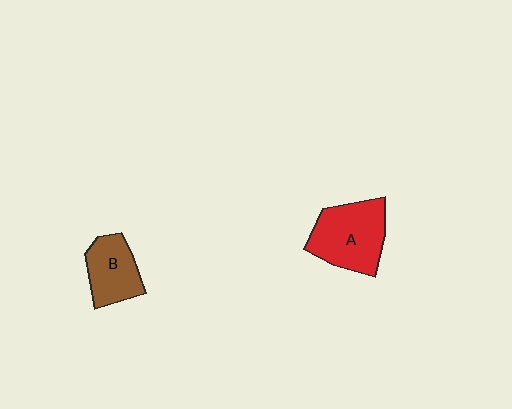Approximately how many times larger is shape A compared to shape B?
Approximately 1.5 times.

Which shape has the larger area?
Shape A (red).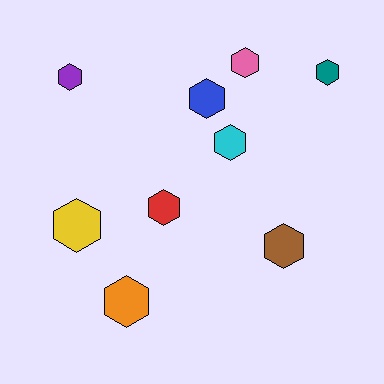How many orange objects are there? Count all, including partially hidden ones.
There is 1 orange object.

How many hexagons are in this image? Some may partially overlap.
There are 9 hexagons.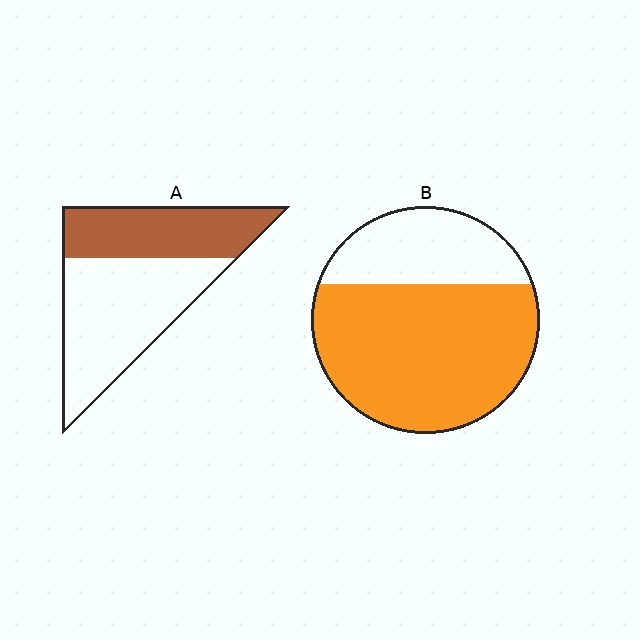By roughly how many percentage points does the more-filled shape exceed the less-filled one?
By roughly 30 percentage points (B over A).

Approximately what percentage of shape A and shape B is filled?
A is approximately 40% and B is approximately 70%.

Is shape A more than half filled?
No.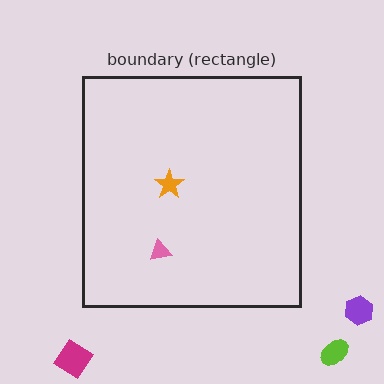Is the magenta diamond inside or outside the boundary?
Outside.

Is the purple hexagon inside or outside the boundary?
Outside.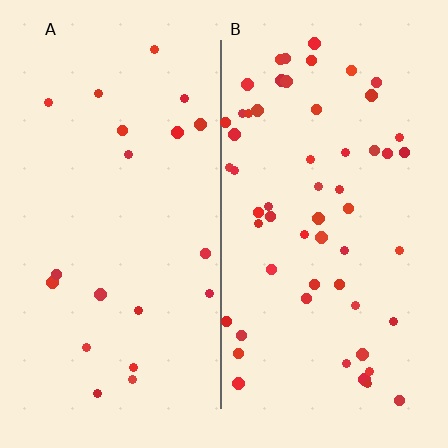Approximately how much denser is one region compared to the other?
Approximately 2.8× — region B over region A.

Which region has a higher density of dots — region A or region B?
B (the right).